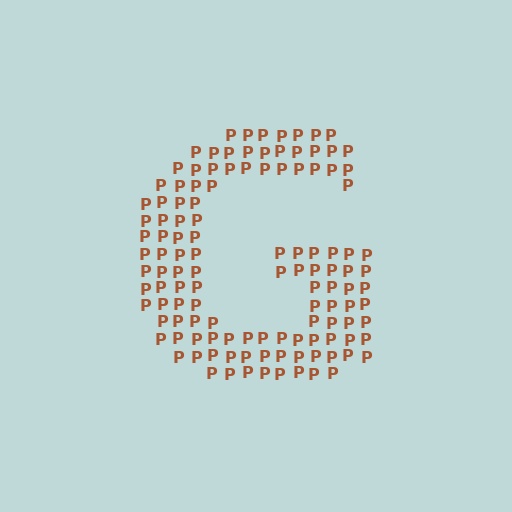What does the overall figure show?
The overall figure shows the letter G.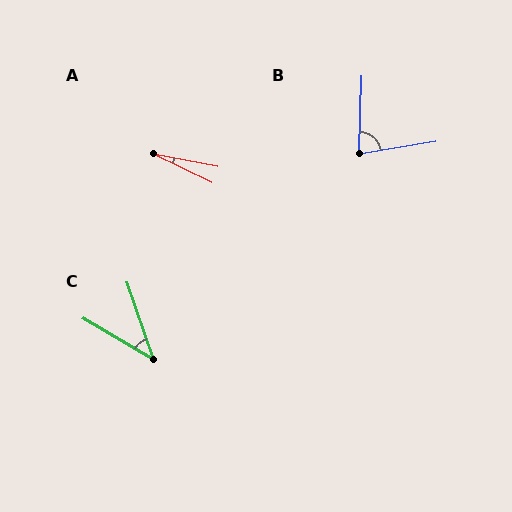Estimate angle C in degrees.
Approximately 41 degrees.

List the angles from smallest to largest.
A (15°), C (41°), B (79°).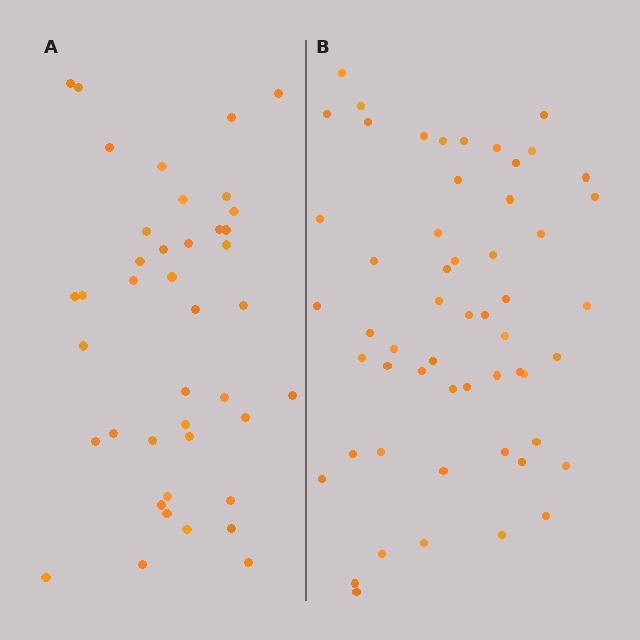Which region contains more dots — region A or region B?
Region B (the right region) has more dots.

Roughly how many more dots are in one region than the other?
Region B has approximately 15 more dots than region A.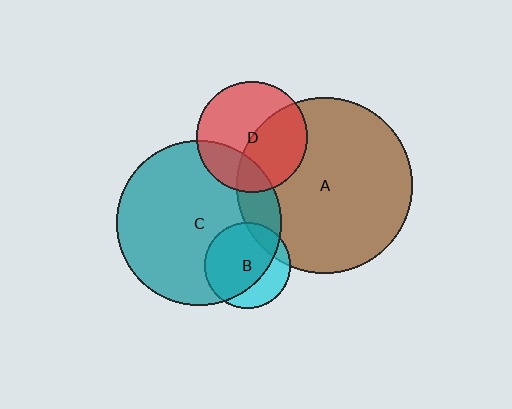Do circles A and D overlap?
Yes.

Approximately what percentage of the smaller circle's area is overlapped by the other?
Approximately 45%.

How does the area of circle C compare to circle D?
Approximately 2.2 times.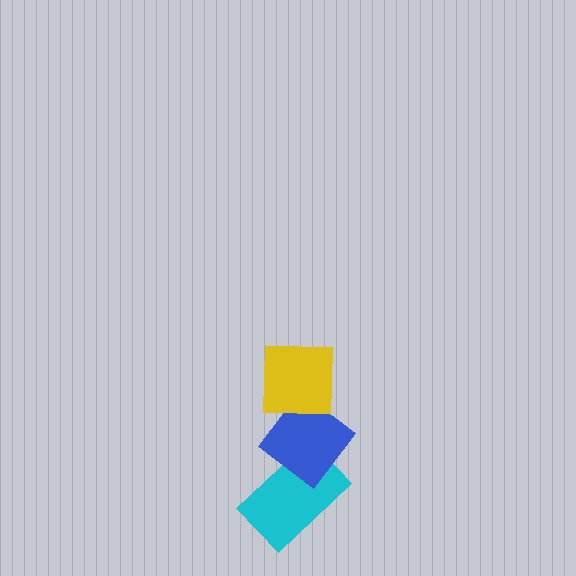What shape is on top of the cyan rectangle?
The blue diamond is on top of the cyan rectangle.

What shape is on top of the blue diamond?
The yellow square is on top of the blue diamond.